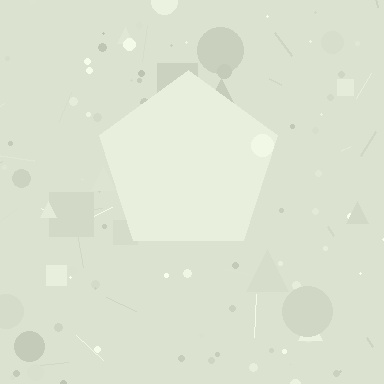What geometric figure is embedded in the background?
A pentagon is embedded in the background.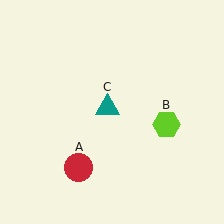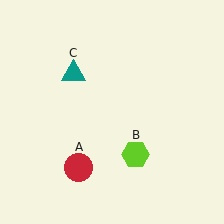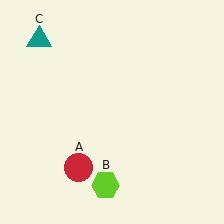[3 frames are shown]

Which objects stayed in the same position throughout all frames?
Red circle (object A) remained stationary.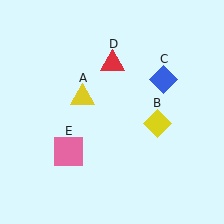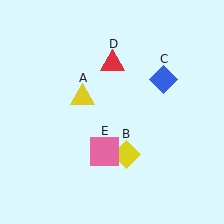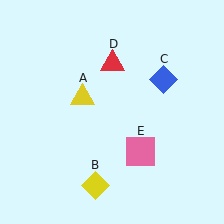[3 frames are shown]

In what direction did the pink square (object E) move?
The pink square (object E) moved right.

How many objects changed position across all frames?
2 objects changed position: yellow diamond (object B), pink square (object E).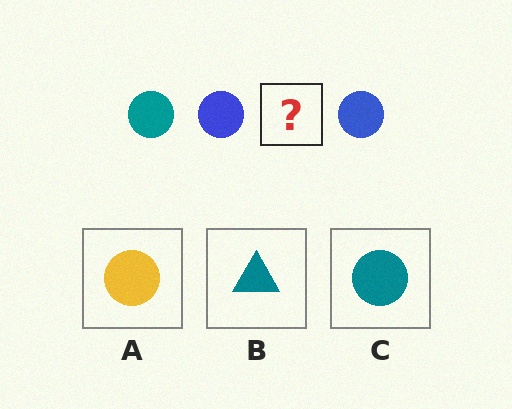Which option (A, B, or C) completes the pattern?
C.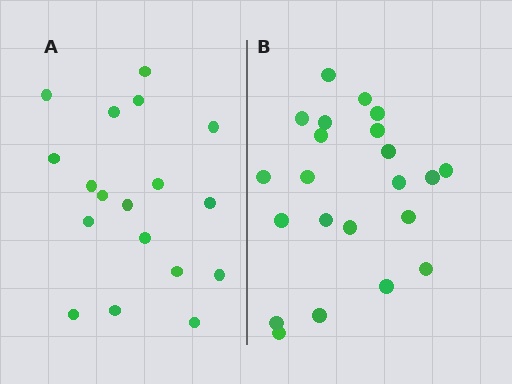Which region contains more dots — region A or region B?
Region B (the right region) has more dots.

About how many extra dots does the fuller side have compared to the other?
Region B has about 4 more dots than region A.